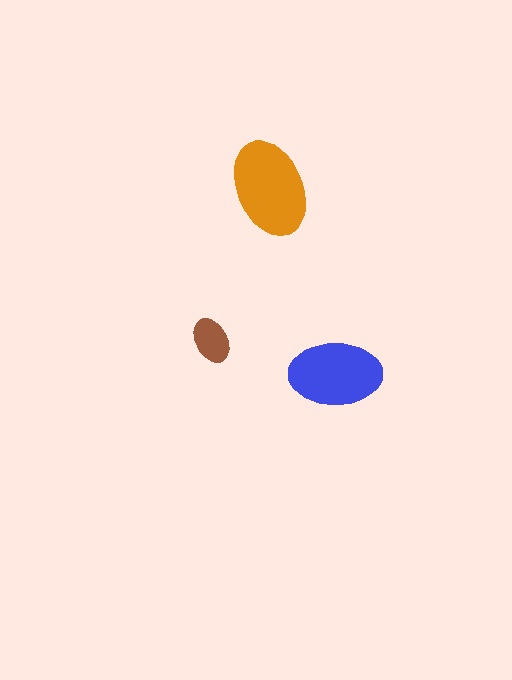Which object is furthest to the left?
The brown ellipse is leftmost.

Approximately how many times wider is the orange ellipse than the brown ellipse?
About 2 times wider.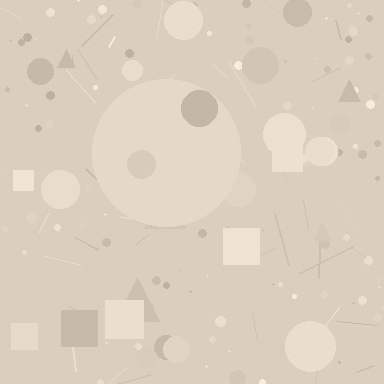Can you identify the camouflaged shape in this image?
The camouflaged shape is a circle.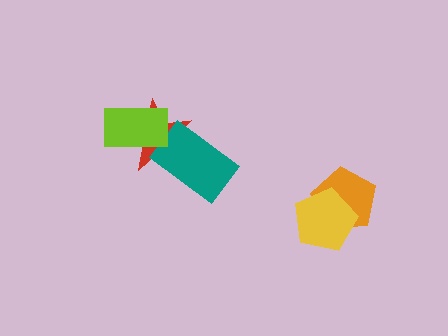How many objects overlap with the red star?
2 objects overlap with the red star.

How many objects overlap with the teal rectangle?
1 object overlaps with the teal rectangle.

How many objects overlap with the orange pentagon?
1 object overlaps with the orange pentagon.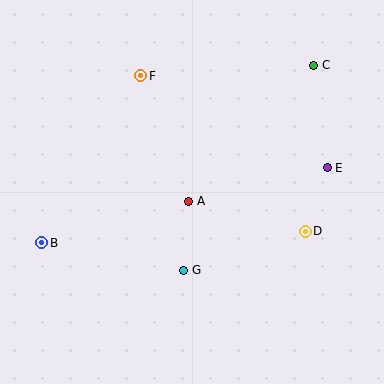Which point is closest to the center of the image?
Point A at (189, 201) is closest to the center.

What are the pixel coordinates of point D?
Point D is at (305, 231).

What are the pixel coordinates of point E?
Point E is at (327, 168).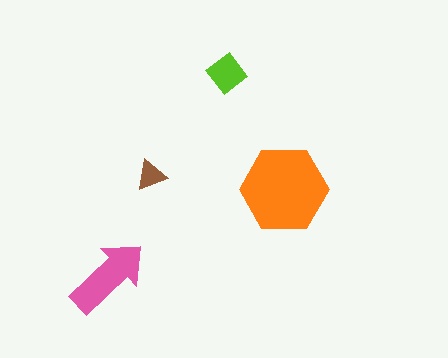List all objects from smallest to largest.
The brown triangle, the lime diamond, the pink arrow, the orange hexagon.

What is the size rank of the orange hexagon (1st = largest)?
1st.